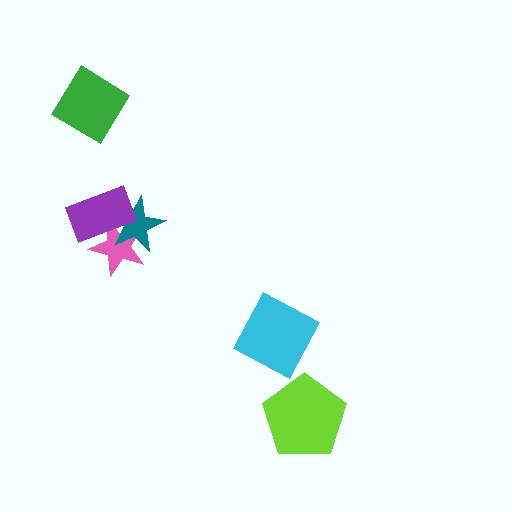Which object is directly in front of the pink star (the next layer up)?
The teal star is directly in front of the pink star.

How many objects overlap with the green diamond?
0 objects overlap with the green diamond.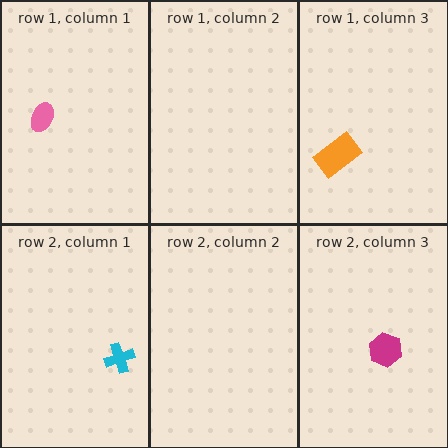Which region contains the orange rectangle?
The row 1, column 3 region.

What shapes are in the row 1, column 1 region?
The pink ellipse.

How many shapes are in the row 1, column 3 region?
1.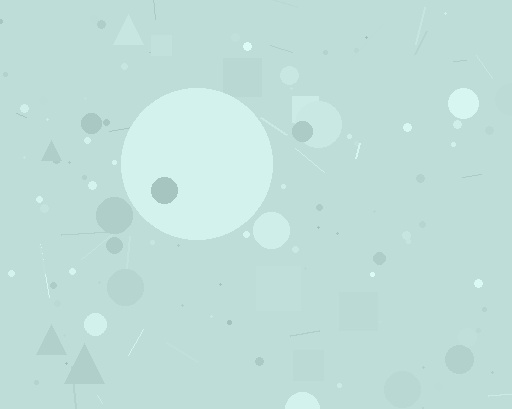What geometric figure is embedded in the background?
A circle is embedded in the background.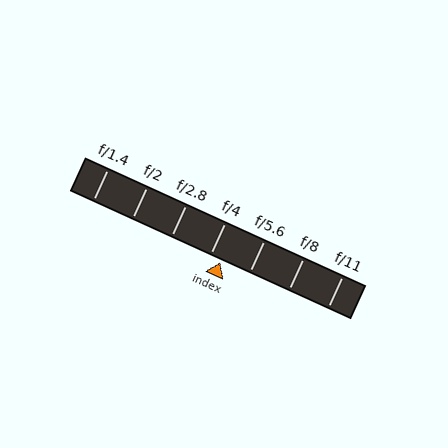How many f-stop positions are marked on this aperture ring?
There are 7 f-stop positions marked.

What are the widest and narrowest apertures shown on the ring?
The widest aperture shown is f/1.4 and the narrowest is f/11.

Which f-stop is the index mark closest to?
The index mark is closest to f/4.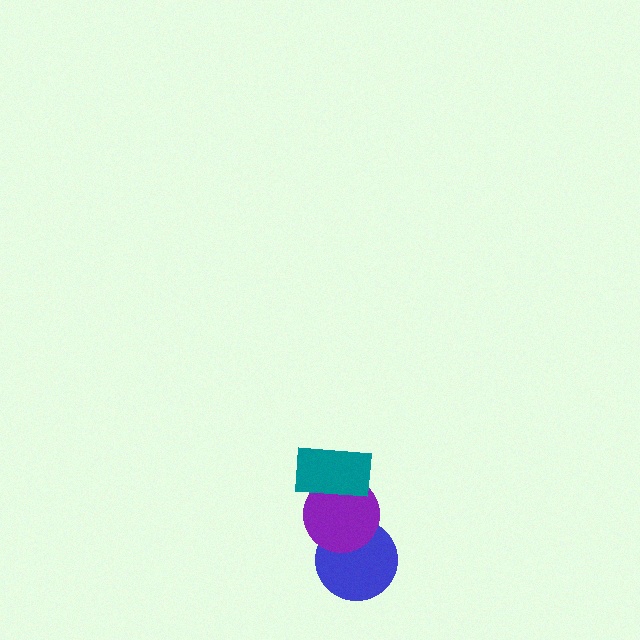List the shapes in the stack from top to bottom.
From top to bottom: the teal rectangle, the purple circle, the blue circle.